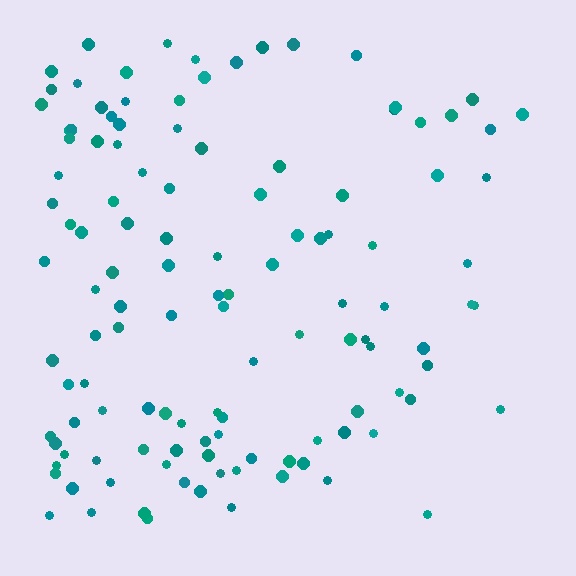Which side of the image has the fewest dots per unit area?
The right.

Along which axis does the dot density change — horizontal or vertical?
Horizontal.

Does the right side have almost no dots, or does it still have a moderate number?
Still a moderate number, just noticeably fewer than the left.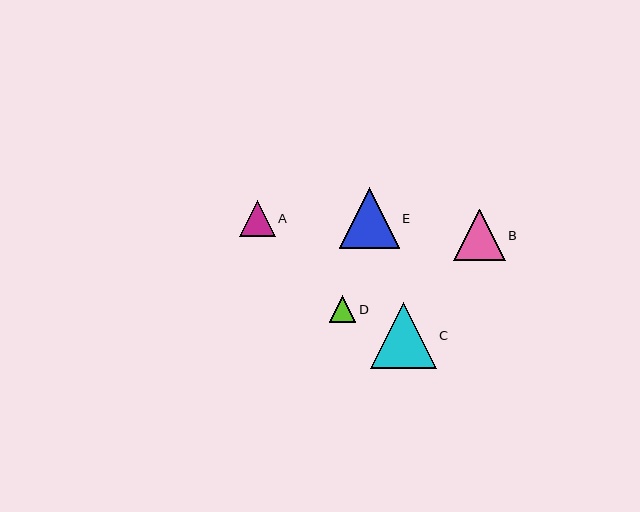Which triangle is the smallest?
Triangle D is the smallest with a size of approximately 26 pixels.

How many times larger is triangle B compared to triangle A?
Triangle B is approximately 1.4 times the size of triangle A.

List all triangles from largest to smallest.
From largest to smallest: C, E, B, A, D.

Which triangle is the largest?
Triangle C is the largest with a size of approximately 66 pixels.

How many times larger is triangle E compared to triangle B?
Triangle E is approximately 1.2 times the size of triangle B.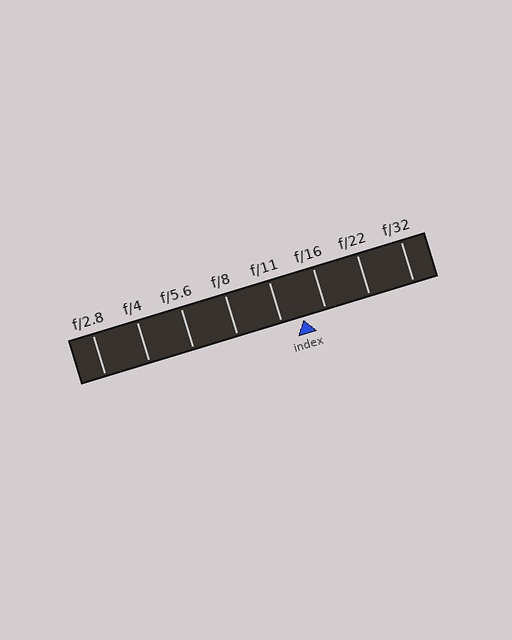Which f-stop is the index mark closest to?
The index mark is closest to f/11.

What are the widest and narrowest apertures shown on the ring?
The widest aperture shown is f/2.8 and the narrowest is f/32.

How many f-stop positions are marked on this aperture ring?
There are 8 f-stop positions marked.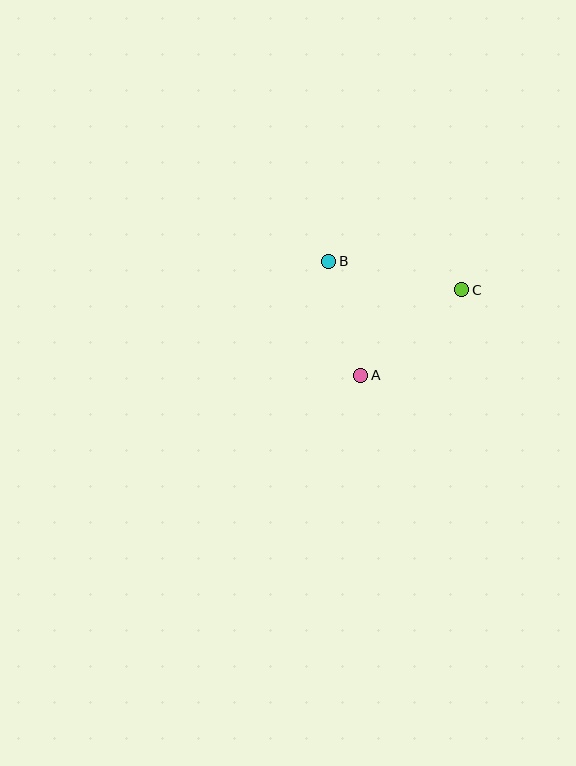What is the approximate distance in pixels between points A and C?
The distance between A and C is approximately 133 pixels.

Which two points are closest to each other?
Points A and B are closest to each other.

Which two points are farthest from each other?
Points B and C are farthest from each other.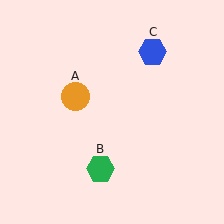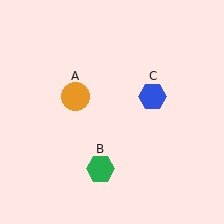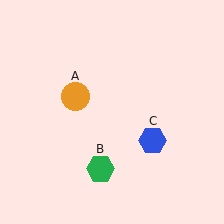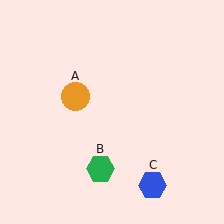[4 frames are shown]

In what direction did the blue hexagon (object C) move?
The blue hexagon (object C) moved down.